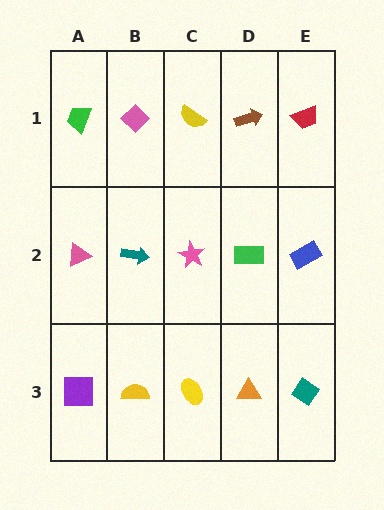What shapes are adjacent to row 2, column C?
A yellow semicircle (row 1, column C), a yellow ellipse (row 3, column C), a teal arrow (row 2, column B), a green rectangle (row 2, column D).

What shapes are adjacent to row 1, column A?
A pink triangle (row 2, column A), a pink diamond (row 1, column B).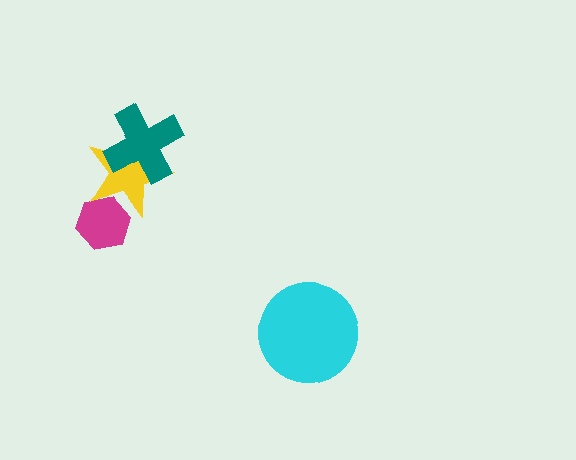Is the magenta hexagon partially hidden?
Yes, it is partially covered by another shape.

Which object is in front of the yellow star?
The teal cross is in front of the yellow star.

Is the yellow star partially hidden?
Yes, it is partially covered by another shape.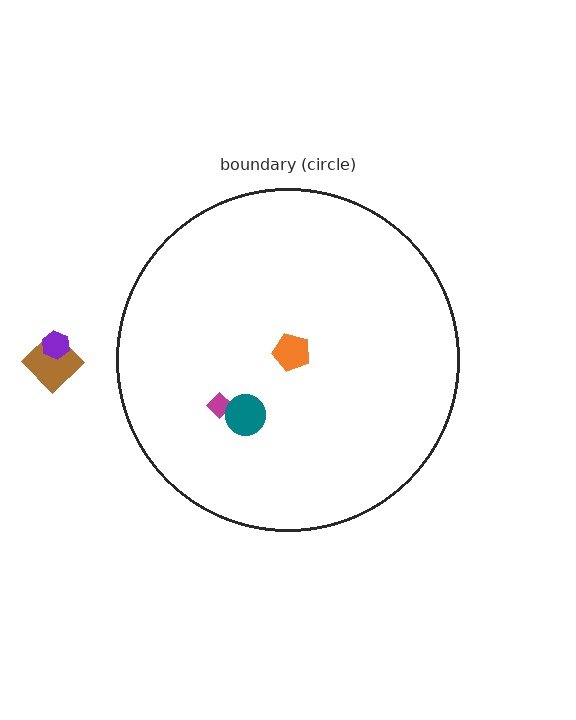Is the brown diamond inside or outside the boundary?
Outside.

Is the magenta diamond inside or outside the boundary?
Inside.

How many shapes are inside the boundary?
3 inside, 2 outside.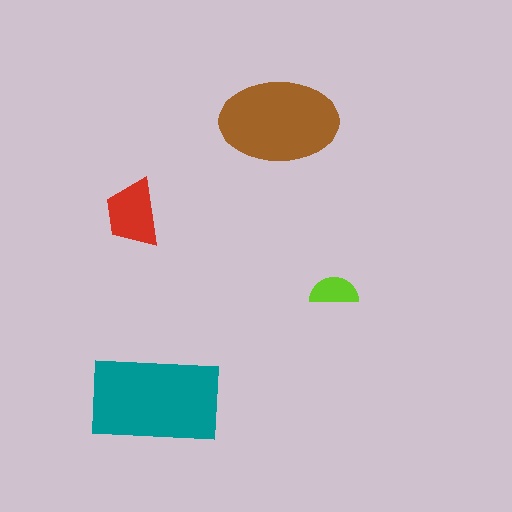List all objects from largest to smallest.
The teal rectangle, the brown ellipse, the red trapezoid, the lime semicircle.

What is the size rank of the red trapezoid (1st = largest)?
3rd.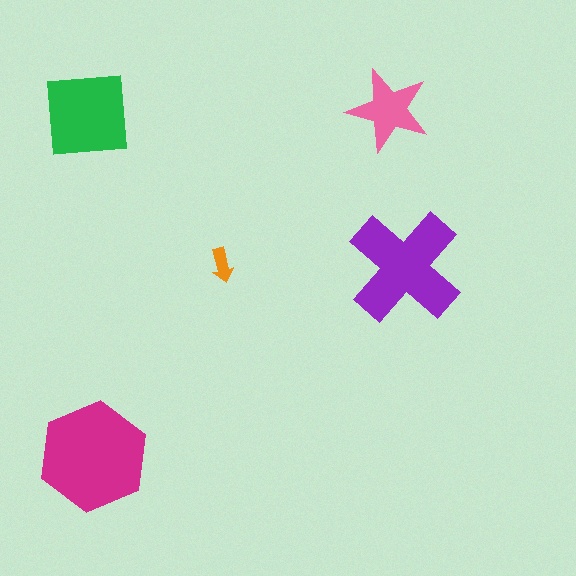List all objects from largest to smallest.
The magenta hexagon, the purple cross, the green square, the pink star, the orange arrow.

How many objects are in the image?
There are 5 objects in the image.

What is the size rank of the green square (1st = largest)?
3rd.